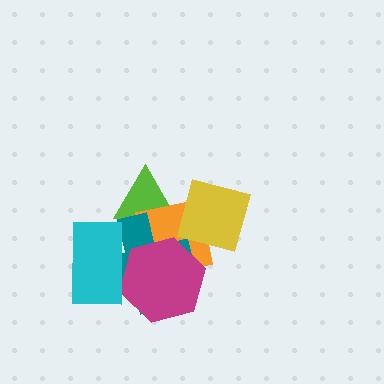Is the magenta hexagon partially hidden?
Yes, it is partially covered by another shape.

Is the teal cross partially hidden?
Yes, it is partially covered by another shape.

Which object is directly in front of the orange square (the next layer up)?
The teal cross is directly in front of the orange square.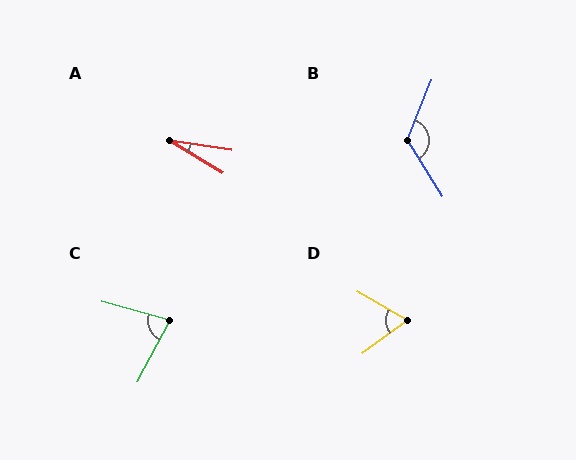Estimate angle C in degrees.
Approximately 77 degrees.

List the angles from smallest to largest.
A (22°), D (65°), C (77°), B (126°).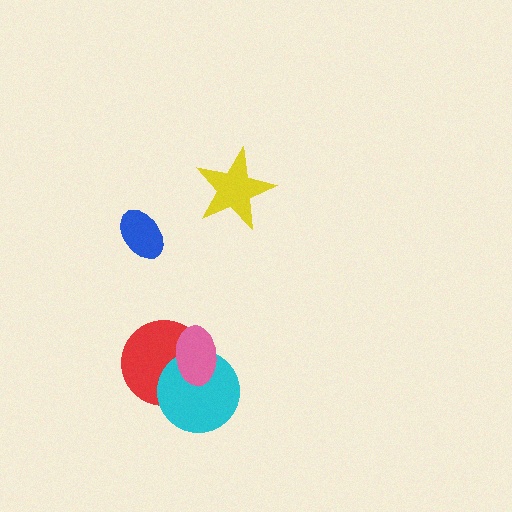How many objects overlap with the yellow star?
0 objects overlap with the yellow star.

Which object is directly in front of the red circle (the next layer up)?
The cyan circle is directly in front of the red circle.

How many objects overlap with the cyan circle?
2 objects overlap with the cyan circle.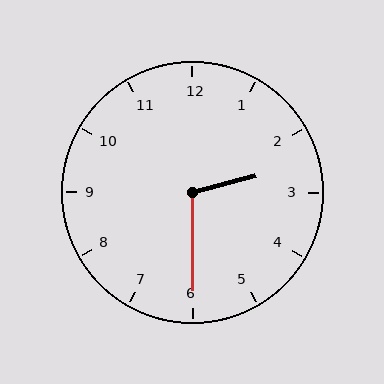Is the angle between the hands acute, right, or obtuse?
It is obtuse.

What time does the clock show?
2:30.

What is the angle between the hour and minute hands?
Approximately 105 degrees.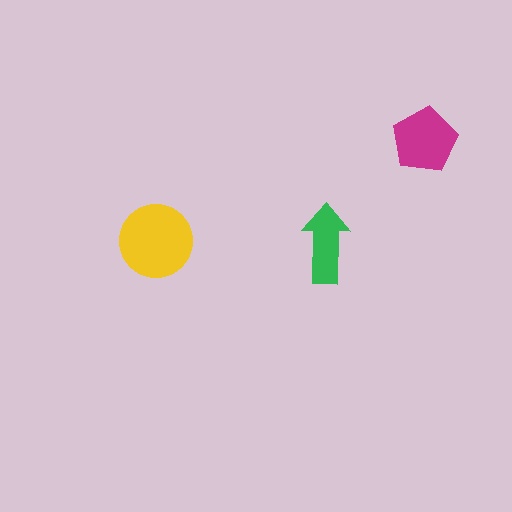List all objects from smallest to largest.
The green arrow, the magenta pentagon, the yellow circle.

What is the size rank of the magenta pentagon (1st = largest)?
2nd.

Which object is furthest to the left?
The yellow circle is leftmost.